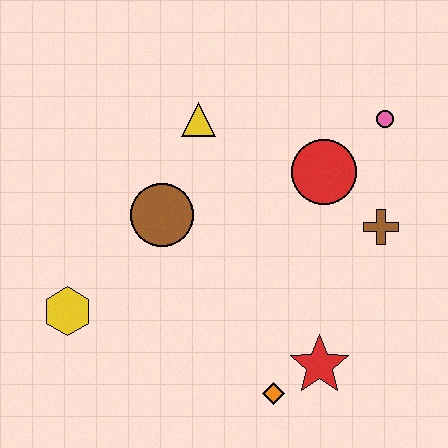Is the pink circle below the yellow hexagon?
No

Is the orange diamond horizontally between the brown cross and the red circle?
No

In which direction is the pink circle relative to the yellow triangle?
The pink circle is to the right of the yellow triangle.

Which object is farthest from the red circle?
The yellow hexagon is farthest from the red circle.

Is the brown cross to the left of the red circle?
No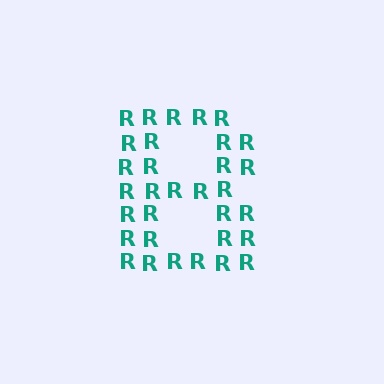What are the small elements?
The small elements are letter R's.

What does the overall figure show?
The overall figure shows the letter B.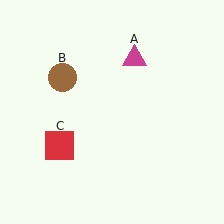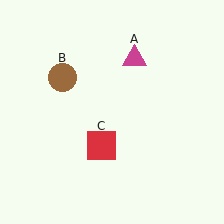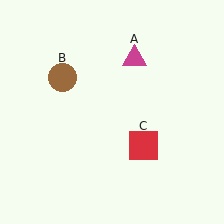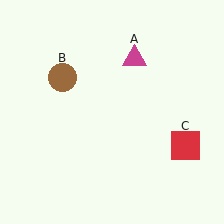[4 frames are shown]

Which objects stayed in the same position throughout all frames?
Magenta triangle (object A) and brown circle (object B) remained stationary.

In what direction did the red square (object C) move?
The red square (object C) moved right.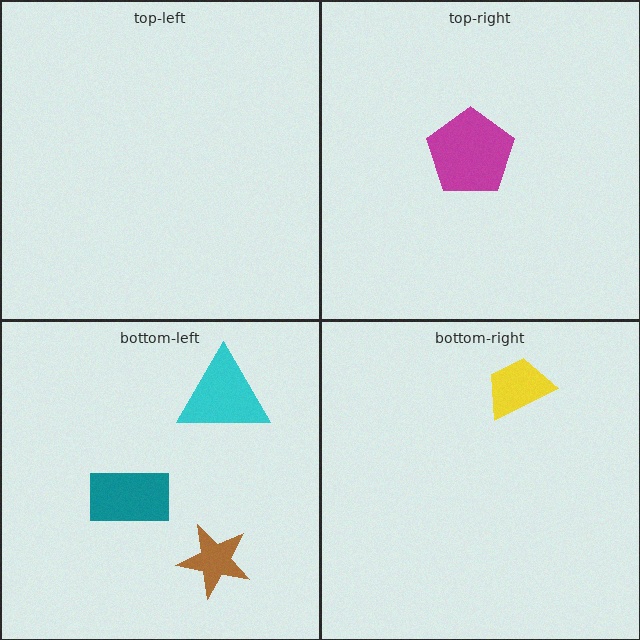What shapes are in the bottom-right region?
The yellow trapezoid.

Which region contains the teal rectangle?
The bottom-left region.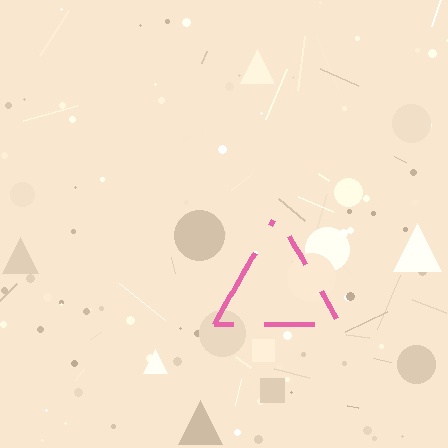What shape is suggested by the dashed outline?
The dashed outline suggests a triangle.